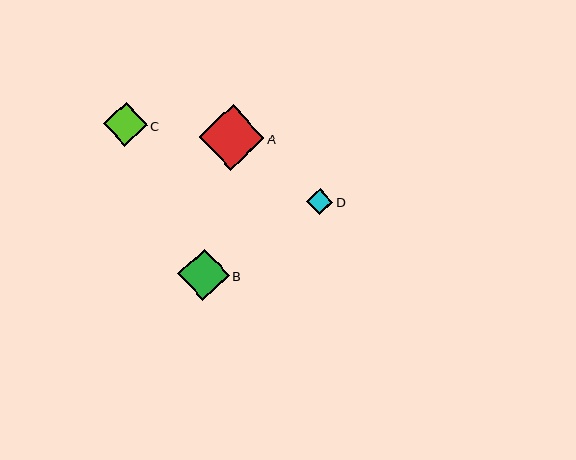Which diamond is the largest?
Diamond A is the largest with a size of approximately 65 pixels.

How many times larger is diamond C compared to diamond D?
Diamond C is approximately 1.7 times the size of diamond D.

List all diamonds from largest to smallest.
From largest to smallest: A, B, C, D.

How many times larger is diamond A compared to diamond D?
Diamond A is approximately 2.5 times the size of diamond D.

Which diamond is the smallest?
Diamond D is the smallest with a size of approximately 26 pixels.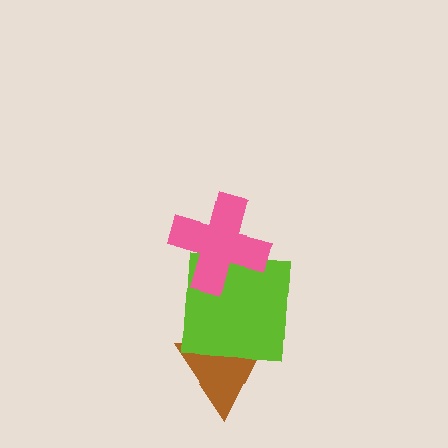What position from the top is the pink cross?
The pink cross is 1st from the top.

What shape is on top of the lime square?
The pink cross is on top of the lime square.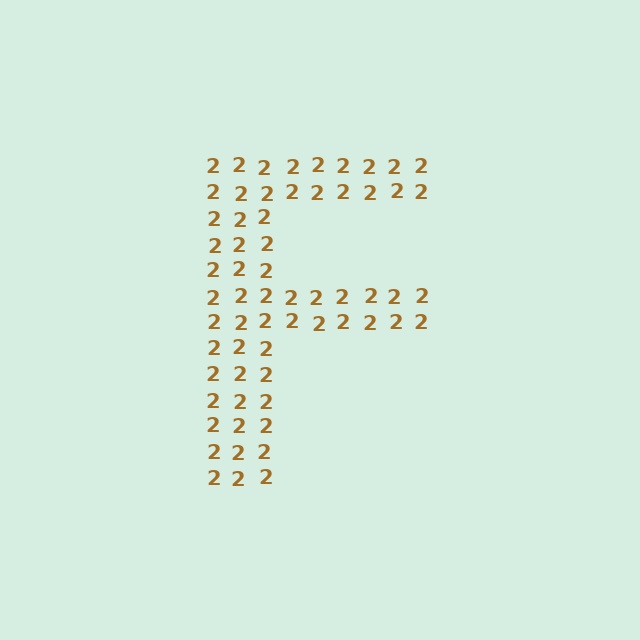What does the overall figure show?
The overall figure shows the letter F.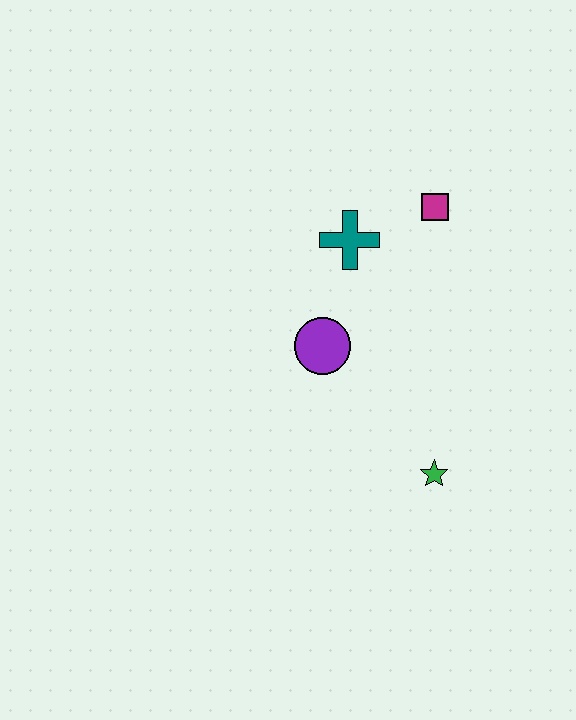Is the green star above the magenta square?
No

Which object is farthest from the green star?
The magenta square is farthest from the green star.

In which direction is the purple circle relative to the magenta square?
The purple circle is below the magenta square.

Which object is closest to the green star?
The purple circle is closest to the green star.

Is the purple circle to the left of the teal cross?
Yes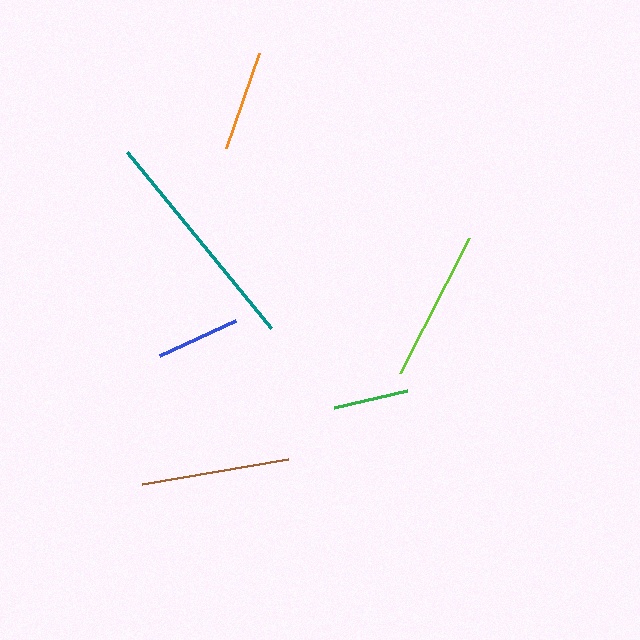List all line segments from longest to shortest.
From longest to shortest: teal, lime, brown, orange, blue, green.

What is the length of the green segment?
The green segment is approximately 75 pixels long.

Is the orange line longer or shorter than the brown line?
The brown line is longer than the orange line.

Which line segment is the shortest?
The green line is the shortest at approximately 75 pixels.